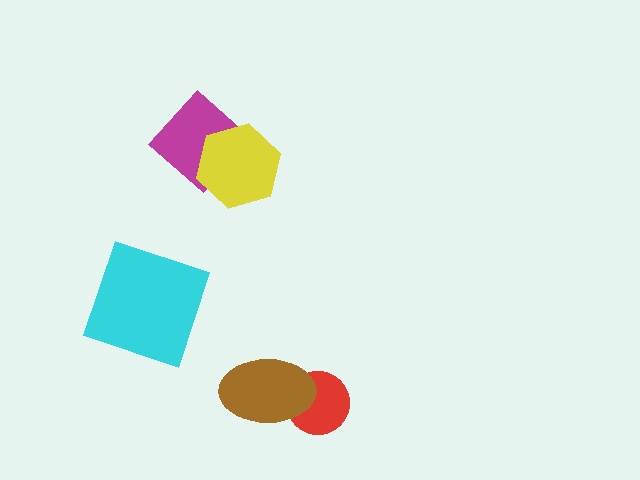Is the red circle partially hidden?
Yes, it is partially covered by another shape.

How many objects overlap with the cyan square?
0 objects overlap with the cyan square.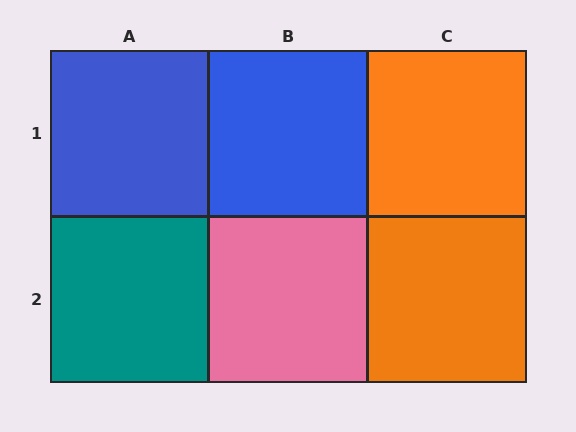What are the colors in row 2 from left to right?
Teal, pink, orange.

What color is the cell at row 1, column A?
Blue.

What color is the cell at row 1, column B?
Blue.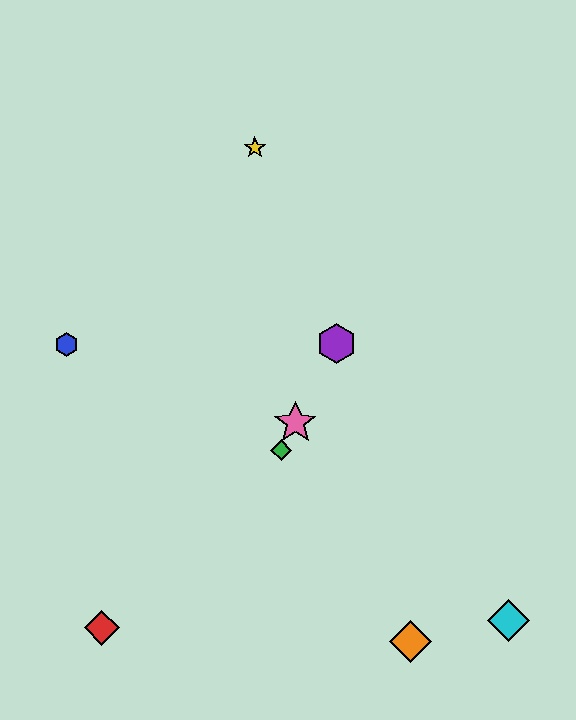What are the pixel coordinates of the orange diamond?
The orange diamond is at (411, 641).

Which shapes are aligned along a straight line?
The green diamond, the purple hexagon, the pink star are aligned along a straight line.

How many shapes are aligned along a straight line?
3 shapes (the green diamond, the purple hexagon, the pink star) are aligned along a straight line.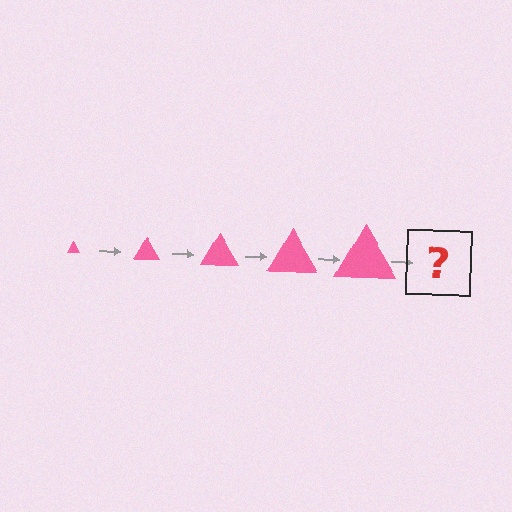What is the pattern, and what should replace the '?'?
The pattern is that the triangle gets progressively larger each step. The '?' should be a pink triangle, larger than the previous one.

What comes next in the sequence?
The next element should be a pink triangle, larger than the previous one.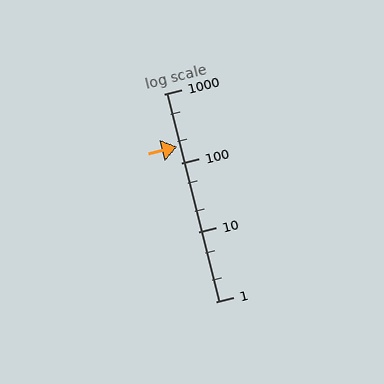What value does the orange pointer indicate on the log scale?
The pointer indicates approximately 170.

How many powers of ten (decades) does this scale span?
The scale spans 3 decades, from 1 to 1000.